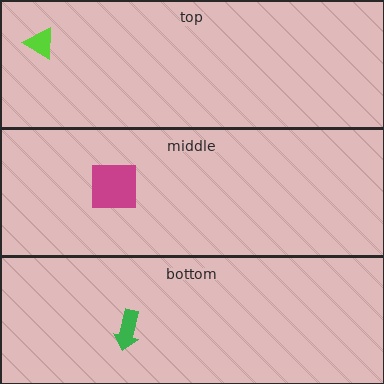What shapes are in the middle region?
The magenta square.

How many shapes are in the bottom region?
1.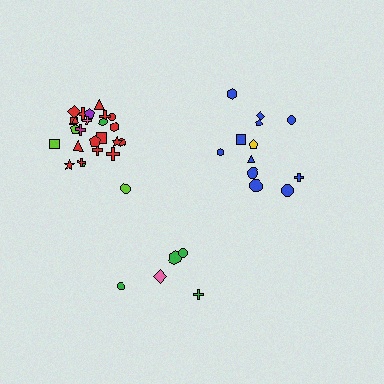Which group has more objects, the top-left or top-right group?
The top-left group.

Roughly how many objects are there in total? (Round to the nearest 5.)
Roughly 40 objects in total.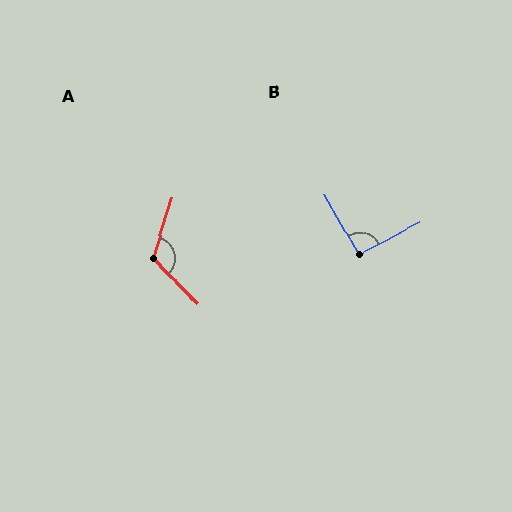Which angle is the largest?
A, at approximately 120 degrees.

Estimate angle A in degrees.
Approximately 120 degrees.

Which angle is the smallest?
B, at approximately 92 degrees.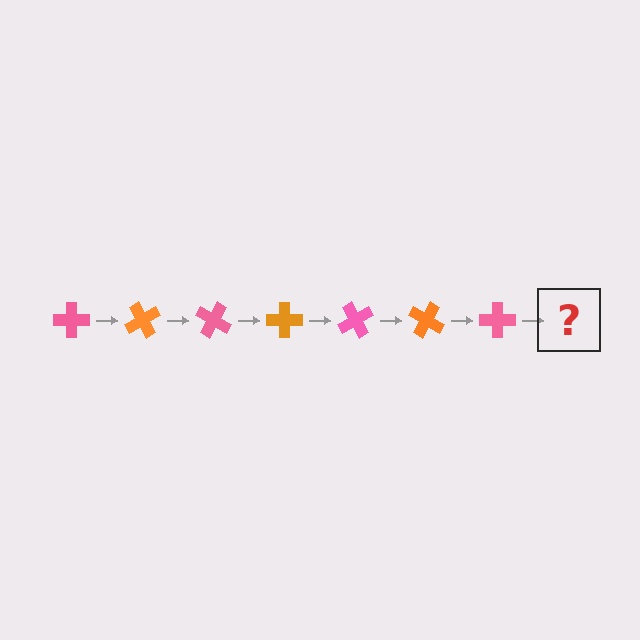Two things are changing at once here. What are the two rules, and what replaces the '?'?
The two rules are that it rotates 60 degrees each step and the color cycles through pink and orange. The '?' should be an orange cross, rotated 420 degrees from the start.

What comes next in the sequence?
The next element should be an orange cross, rotated 420 degrees from the start.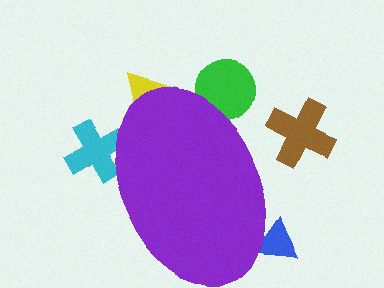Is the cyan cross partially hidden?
Yes, the cyan cross is partially hidden behind the purple ellipse.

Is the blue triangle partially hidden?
Yes, the blue triangle is partially hidden behind the purple ellipse.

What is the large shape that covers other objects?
A purple ellipse.